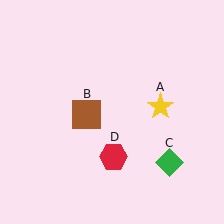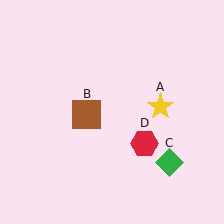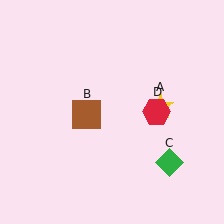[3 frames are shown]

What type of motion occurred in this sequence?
The red hexagon (object D) rotated counterclockwise around the center of the scene.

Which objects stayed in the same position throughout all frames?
Yellow star (object A) and brown square (object B) and green diamond (object C) remained stationary.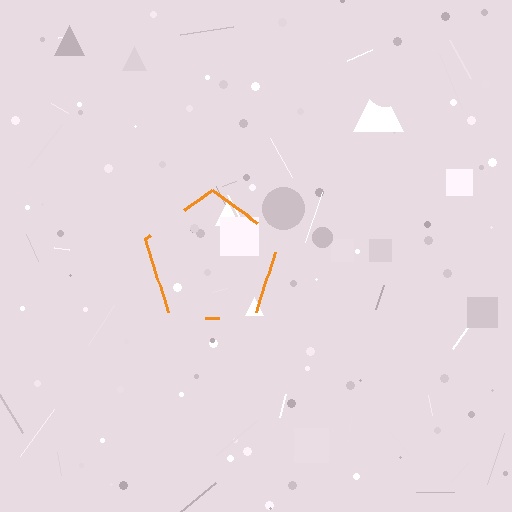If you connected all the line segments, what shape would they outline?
They would outline a pentagon.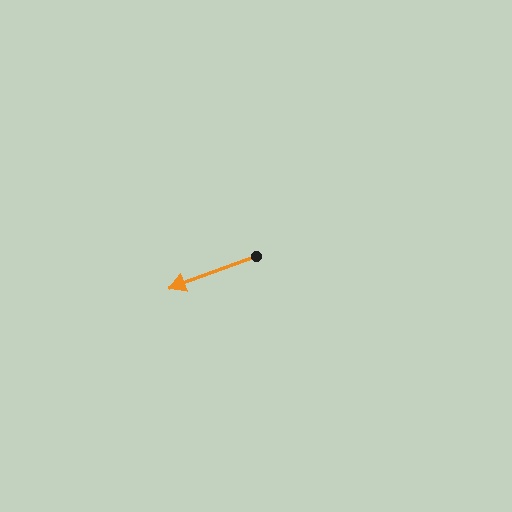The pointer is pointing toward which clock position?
Roughly 8 o'clock.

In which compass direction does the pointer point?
West.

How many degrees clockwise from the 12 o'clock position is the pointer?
Approximately 250 degrees.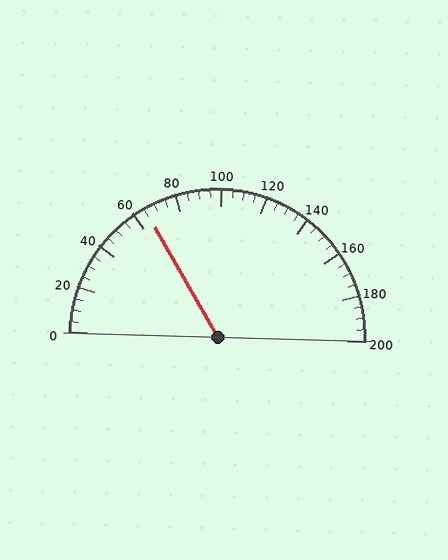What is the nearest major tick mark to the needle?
The nearest major tick mark is 60.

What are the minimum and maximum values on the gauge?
The gauge ranges from 0 to 200.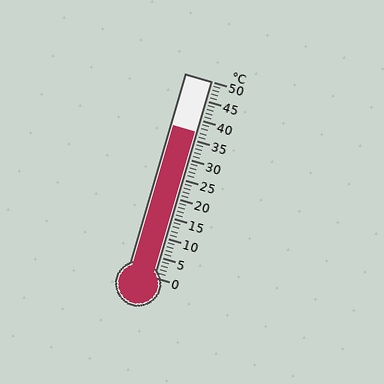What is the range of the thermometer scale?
The thermometer scale ranges from 0°C to 50°C.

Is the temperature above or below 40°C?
The temperature is below 40°C.